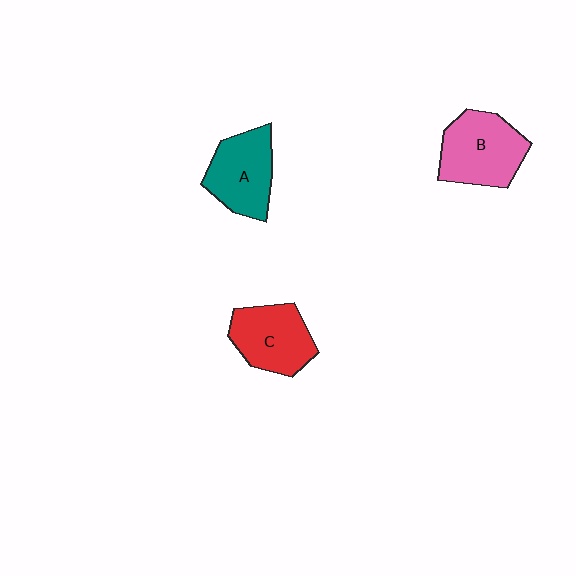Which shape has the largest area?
Shape B (pink).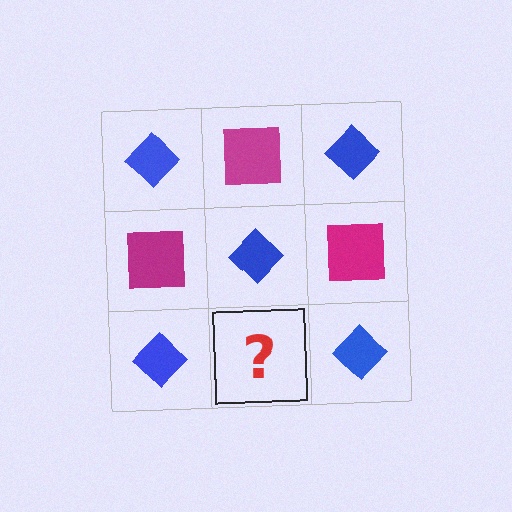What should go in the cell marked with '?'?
The missing cell should contain a magenta square.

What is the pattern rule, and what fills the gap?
The rule is that it alternates blue diamond and magenta square in a checkerboard pattern. The gap should be filled with a magenta square.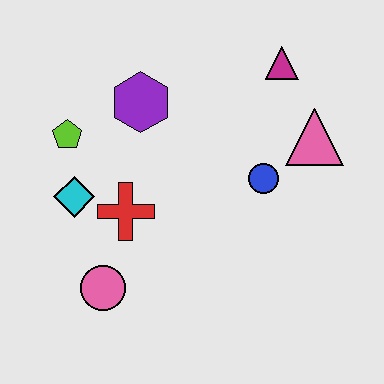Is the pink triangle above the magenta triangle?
No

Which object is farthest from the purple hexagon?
The pink circle is farthest from the purple hexagon.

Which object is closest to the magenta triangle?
The pink triangle is closest to the magenta triangle.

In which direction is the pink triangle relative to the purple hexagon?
The pink triangle is to the right of the purple hexagon.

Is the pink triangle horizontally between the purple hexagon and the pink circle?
No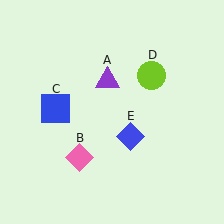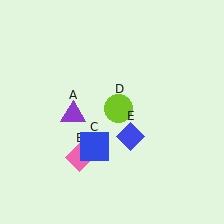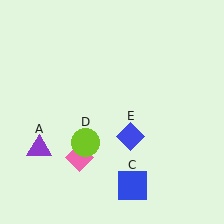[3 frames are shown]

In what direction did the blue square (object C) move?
The blue square (object C) moved down and to the right.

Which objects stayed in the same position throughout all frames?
Pink diamond (object B) and blue diamond (object E) remained stationary.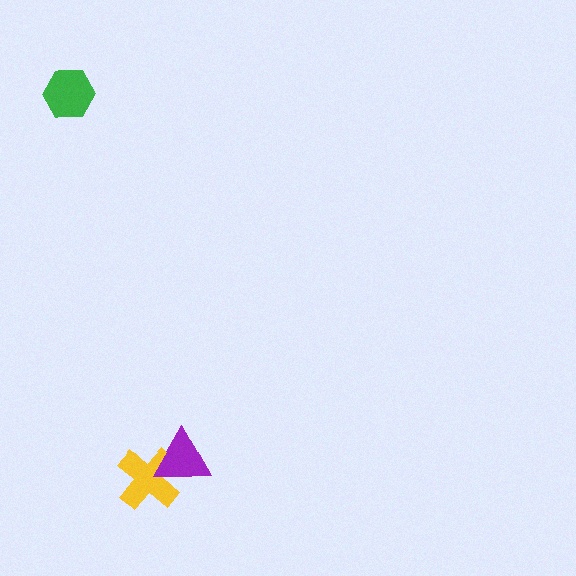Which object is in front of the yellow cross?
The purple triangle is in front of the yellow cross.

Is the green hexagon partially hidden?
No, no other shape covers it.